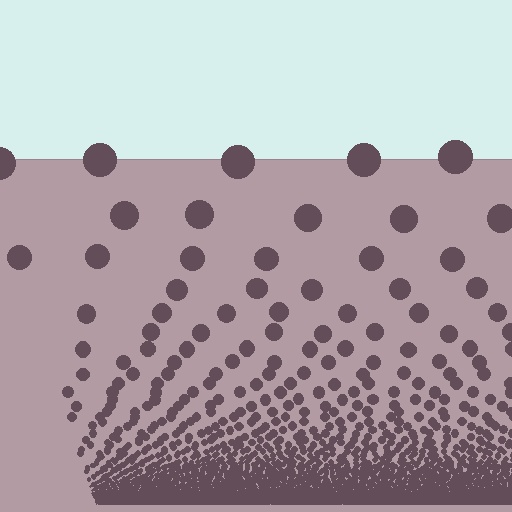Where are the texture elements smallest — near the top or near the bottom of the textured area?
Near the bottom.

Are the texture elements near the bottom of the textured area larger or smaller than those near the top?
Smaller. The gradient is inverted — elements near the bottom are smaller and denser.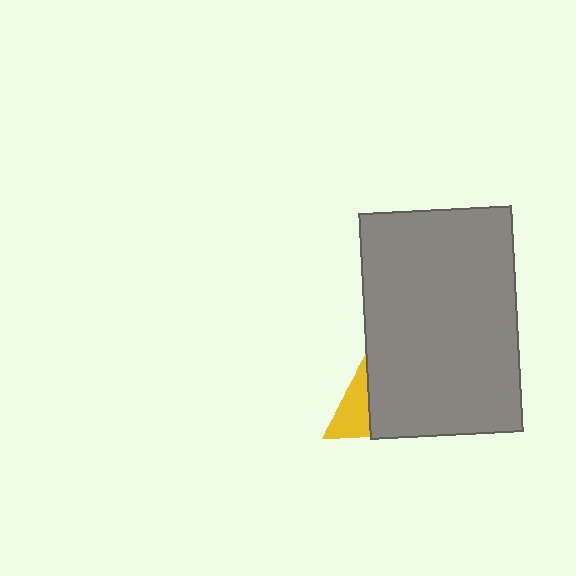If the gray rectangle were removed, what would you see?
You would see the complete yellow triangle.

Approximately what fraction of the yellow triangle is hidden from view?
Roughly 68% of the yellow triangle is hidden behind the gray rectangle.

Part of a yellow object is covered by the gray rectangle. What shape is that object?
It is a triangle.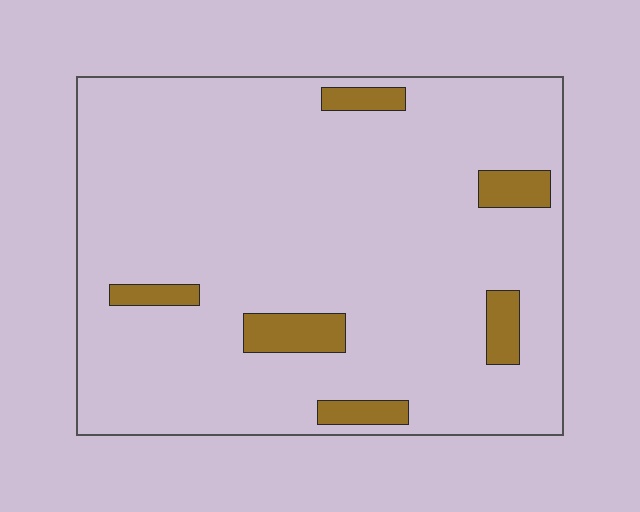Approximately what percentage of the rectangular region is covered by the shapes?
Approximately 10%.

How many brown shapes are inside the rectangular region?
6.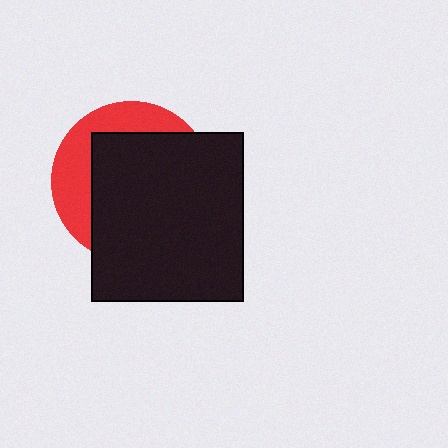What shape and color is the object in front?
The object in front is a black rectangle.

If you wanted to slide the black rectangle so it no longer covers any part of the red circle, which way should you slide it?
Slide it toward the lower-right — that is the most direct way to separate the two shapes.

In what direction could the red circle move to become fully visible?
The red circle could move toward the upper-left. That would shift it out from behind the black rectangle entirely.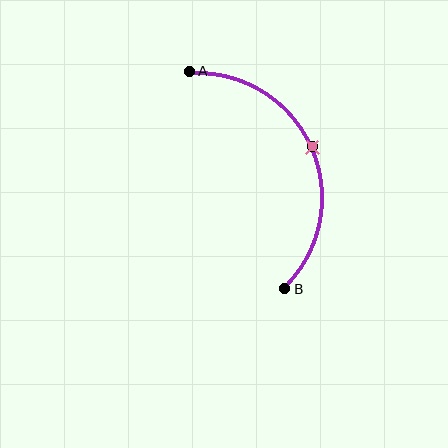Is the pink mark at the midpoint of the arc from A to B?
Yes. The pink mark lies on the arc at equal arc-length from both A and B — it is the arc midpoint.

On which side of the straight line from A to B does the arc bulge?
The arc bulges to the right of the straight line connecting A and B.